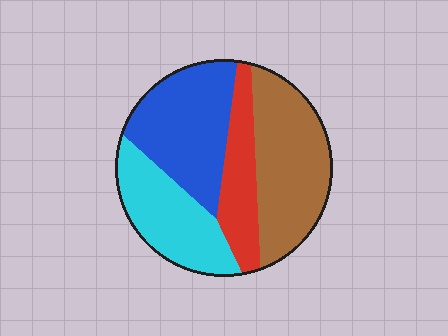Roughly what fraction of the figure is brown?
Brown covers about 30% of the figure.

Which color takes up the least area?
Red, at roughly 15%.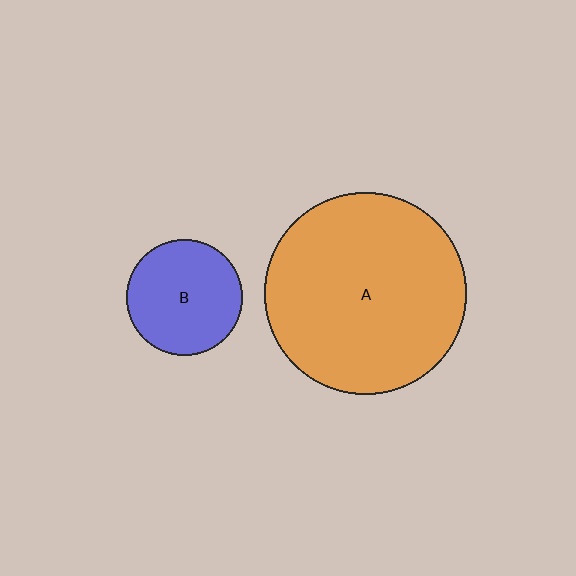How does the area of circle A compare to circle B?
Approximately 3.0 times.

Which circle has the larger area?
Circle A (orange).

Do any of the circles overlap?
No, none of the circles overlap.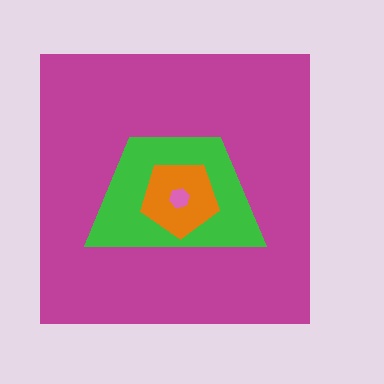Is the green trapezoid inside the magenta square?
Yes.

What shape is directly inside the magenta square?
The green trapezoid.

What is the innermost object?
The pink hexagon.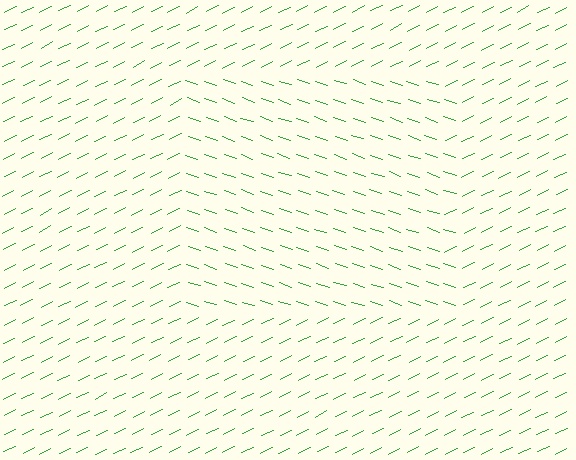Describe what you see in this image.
The image is filled with small green line segments. A rectangle region in the image has lines oriented differently from the surrounding lines, creating a visible texture boundary.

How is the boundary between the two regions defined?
The boundary is defined purely by a change in line orientation (approximately 45 degrees difference). All lines are the same color and thickness.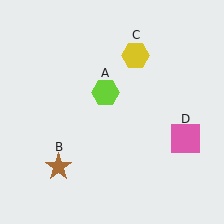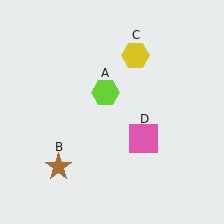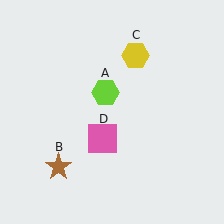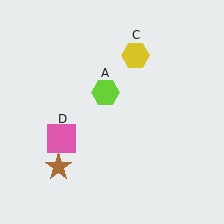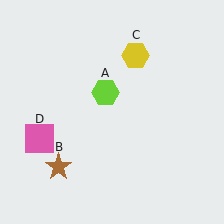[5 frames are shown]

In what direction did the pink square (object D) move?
The pink square (object D) moved left.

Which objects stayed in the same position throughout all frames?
Lime hexagon (object A) and brown star (object B) and yellow hexagon (object C) remained stationary.